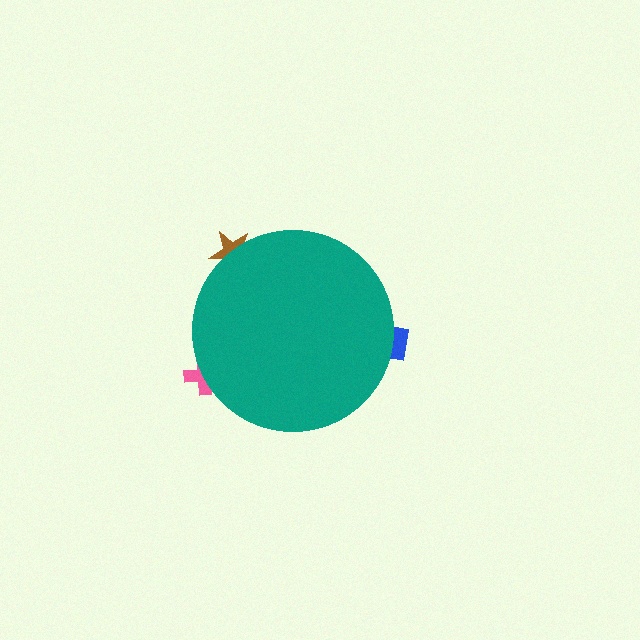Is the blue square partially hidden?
Yes, the blue square is partially hidden behind the teal circle.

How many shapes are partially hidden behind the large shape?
3 shapes are partially hidden.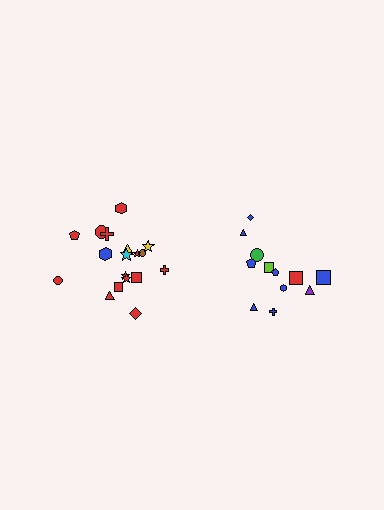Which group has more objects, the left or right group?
The left group.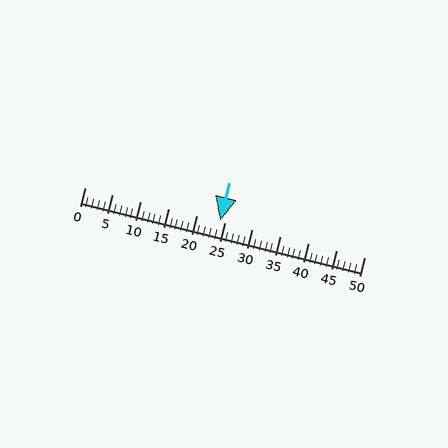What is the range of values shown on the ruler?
The ruler shows values from 0 to 50.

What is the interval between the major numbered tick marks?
The major tick marks are spaced 5 units apart.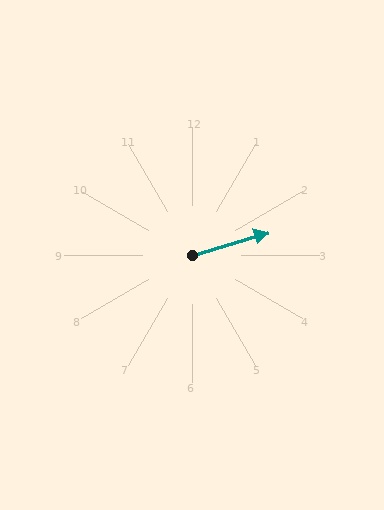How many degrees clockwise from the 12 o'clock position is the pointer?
Approximately 73 degrees.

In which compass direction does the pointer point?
East.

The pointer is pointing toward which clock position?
Roughly 2 o'clock.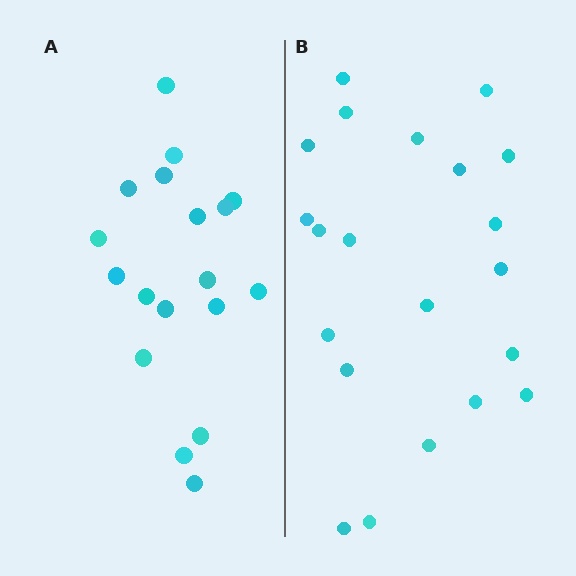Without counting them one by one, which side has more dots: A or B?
Region B (the right region) has more dots.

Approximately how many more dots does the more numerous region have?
Region B has just a few more — roughly 2 or 3 more dots than region A.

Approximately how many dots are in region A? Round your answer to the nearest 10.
About 20 dots. (The exact count is 18, which rounds to 20.)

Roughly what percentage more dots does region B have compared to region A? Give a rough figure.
About 15% more.